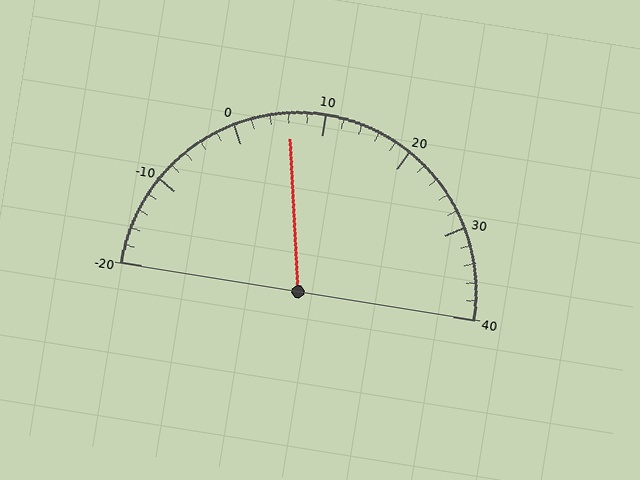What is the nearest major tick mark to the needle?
The nearest major tick mark is 10.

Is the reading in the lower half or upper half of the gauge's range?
The reading is in the lower half of the range (-20 to 40).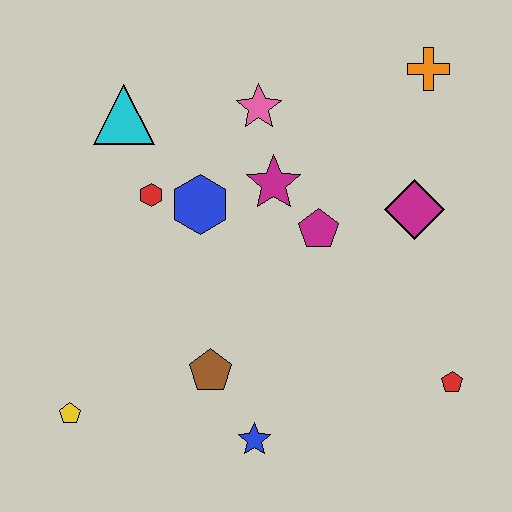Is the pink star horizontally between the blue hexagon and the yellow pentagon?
No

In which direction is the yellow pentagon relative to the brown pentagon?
The yellow pentagon is to the left of the brown pentagon.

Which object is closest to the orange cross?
The magenta diamond is closest to the orange cross.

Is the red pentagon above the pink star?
No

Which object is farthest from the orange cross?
The yellow pentagon is farthest from the orange cross.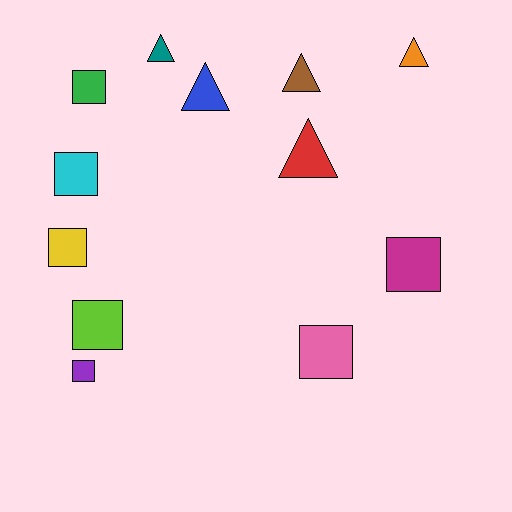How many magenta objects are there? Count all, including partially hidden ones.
There is 1 magenta object.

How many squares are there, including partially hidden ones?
There are 7 squares.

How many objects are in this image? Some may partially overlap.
There are 12 objects.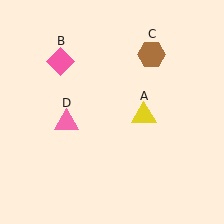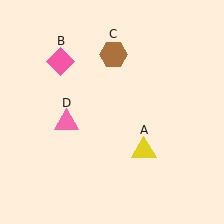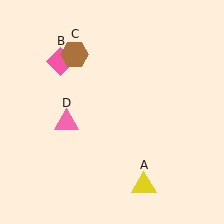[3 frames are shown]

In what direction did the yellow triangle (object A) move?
The yellow triangle (object A) moved down.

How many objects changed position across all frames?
2 objects changed position: yellow triangle (object A), brown hexagon (object C).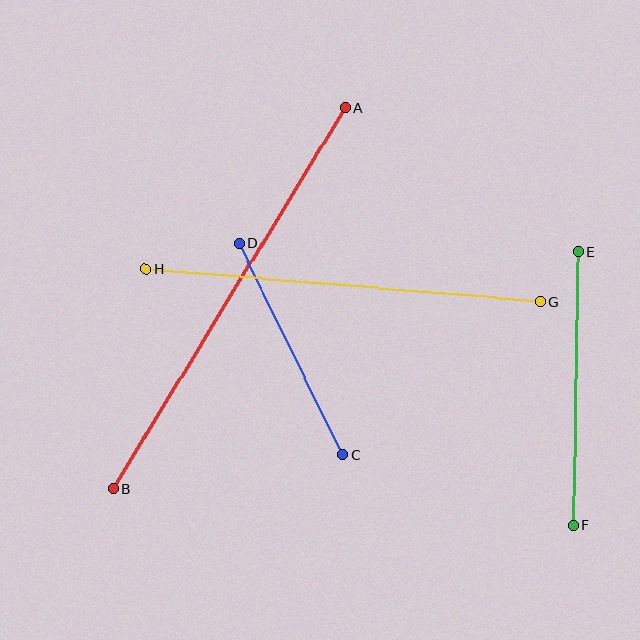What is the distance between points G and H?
The distance is approximately 396 pixels.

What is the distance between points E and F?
The distance is approximately 273 pixels.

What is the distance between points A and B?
The distance is approximately 447 pixels.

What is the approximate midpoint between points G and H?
The midpoint is at approximately (343, 285) pixels.